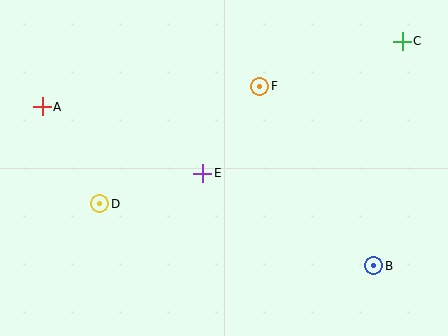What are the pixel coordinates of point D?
Point D is at (100, 204).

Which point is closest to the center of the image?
Point E at (203, 173) is closest to the center.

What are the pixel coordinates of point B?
Point B is at (374, 266).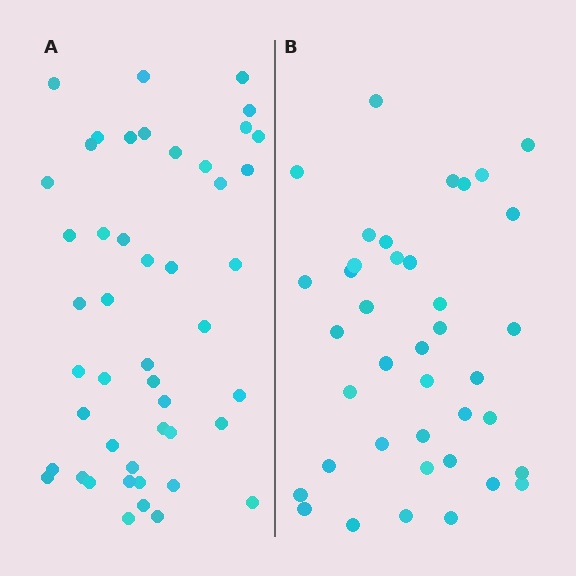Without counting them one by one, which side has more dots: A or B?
Region A (the left region) has more dots.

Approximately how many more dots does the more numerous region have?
Region A has roughly 8 or so more dots than region B.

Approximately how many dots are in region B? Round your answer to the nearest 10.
About 40 dots. (The exact count is 39, which rounds to 40.)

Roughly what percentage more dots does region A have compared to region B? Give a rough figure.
About 20% more.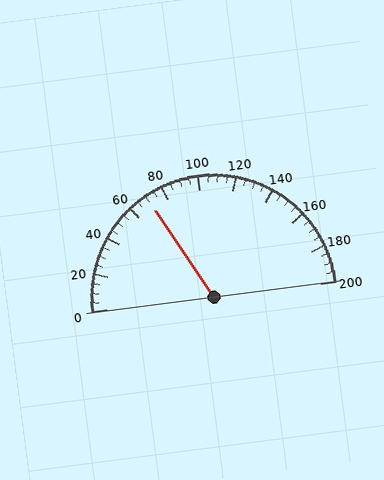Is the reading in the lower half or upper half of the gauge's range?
The reading is in the lower half of the range (0 to 200).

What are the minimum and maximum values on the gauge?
The gauge ranges from 0 to 200.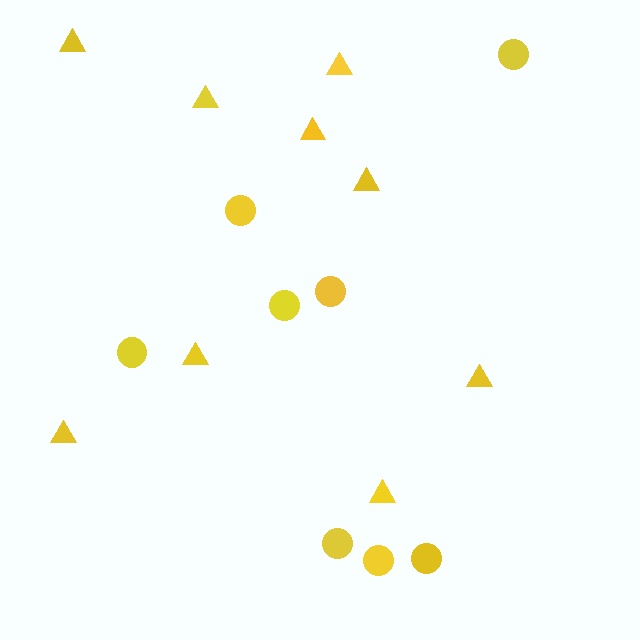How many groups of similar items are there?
There are 2 groups: one group of circles (8) and one group of triangles (9).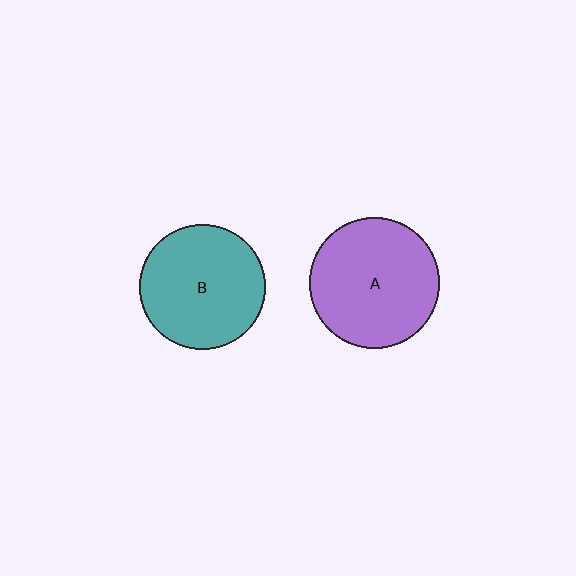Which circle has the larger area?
Circle A (purple).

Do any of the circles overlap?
No, none of the circles overlap.